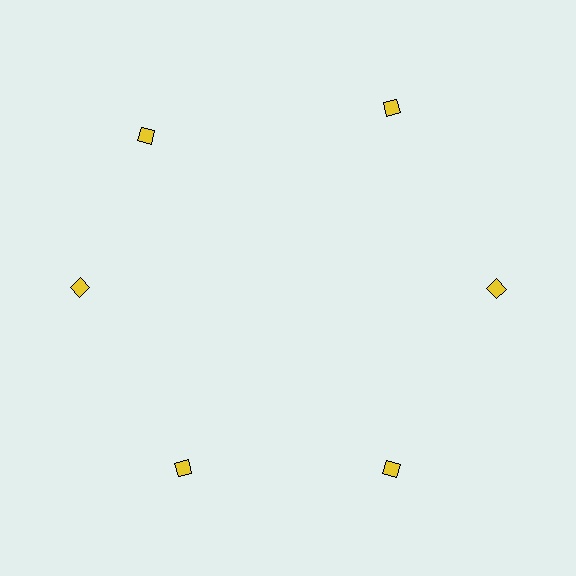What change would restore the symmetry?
The symmetry would be restored by rotating it back into even spacing with its neighbors so that all 6 diamonds sit at equal angles and equal distance from the center.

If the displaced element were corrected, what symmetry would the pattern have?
It would have 6-fold rotational symmetry — the pattern would map onto itself every 60 degrees.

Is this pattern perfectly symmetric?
No. The 6 yellow diamonds are arranged in a ring, but one element near the 11 o'clock position is rotated out of alignment along the ring, breaking the 6-fold rotational symmetry.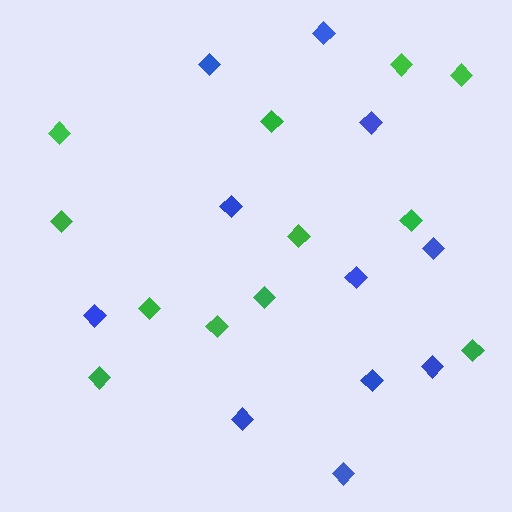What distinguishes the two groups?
There are 2 groups: one group of blue diamonds (11) and one group of green diamonds (12).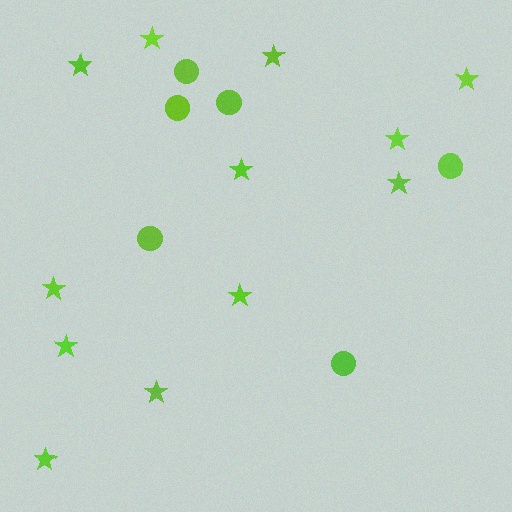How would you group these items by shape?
There are 2 groups: one group of circles (6) and one group of stars (12).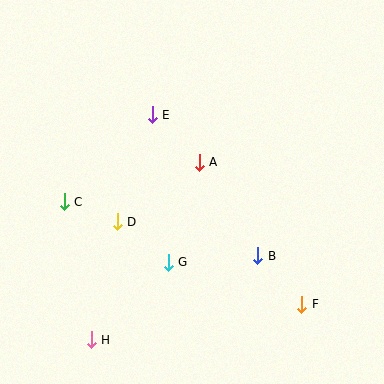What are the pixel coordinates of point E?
Point E is at (152, 115).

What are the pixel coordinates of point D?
Point D is at (117, 222).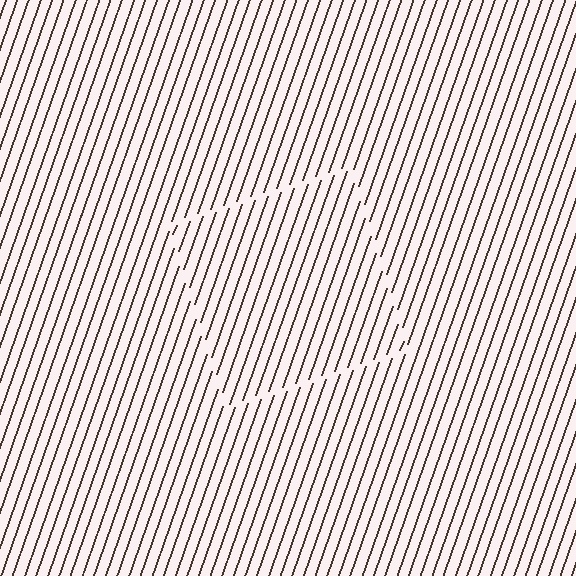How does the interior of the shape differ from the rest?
The interior of the shape contains the same grating, shifted by half a period — the contour is defined by the phase discontinuity where line-ends from the inner and outer gratings abut.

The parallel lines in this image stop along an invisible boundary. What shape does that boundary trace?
An illusory square. The interior of the shape contains the same grating, shifted by half a period — the contour is defined by the phase discontinuity where line-ends from the inner and outer gratings abut.